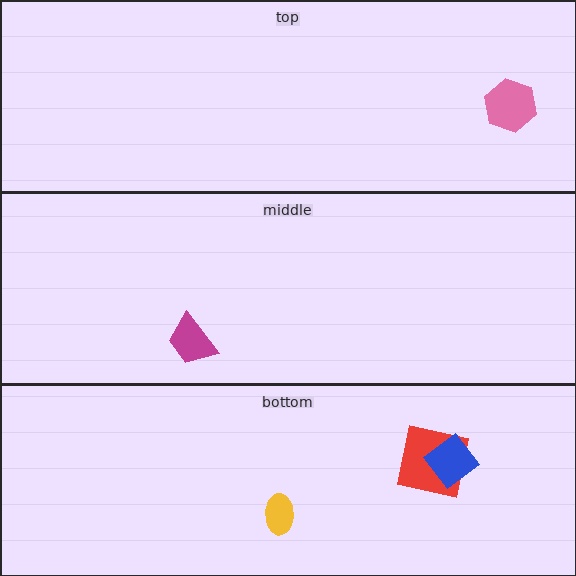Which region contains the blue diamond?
The bottom region.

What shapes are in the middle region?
The magenta trapezoid.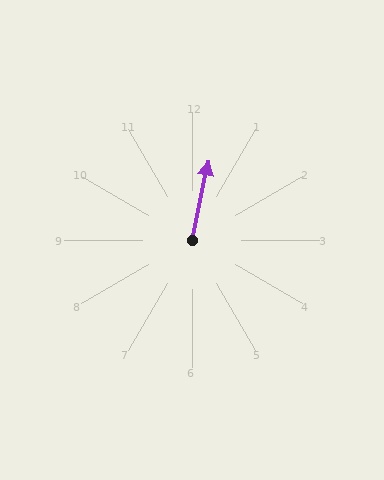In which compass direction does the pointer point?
North.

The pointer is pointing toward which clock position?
Roughly 12 o'clock.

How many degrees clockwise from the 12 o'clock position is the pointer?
Approximately 12 degrees.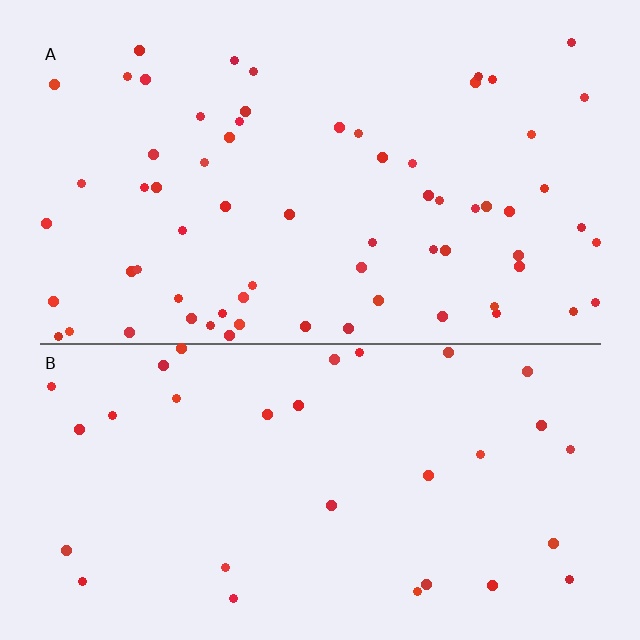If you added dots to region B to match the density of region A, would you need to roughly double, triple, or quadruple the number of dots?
Approximately double.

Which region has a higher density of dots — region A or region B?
A (the top).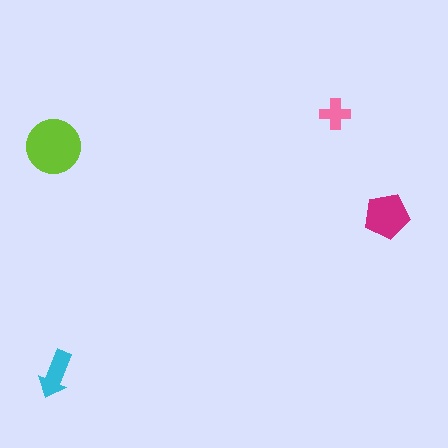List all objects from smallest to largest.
The pink cross, the cyan arrow, the magenta pentagon, the lime circle.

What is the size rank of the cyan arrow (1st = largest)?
3rd.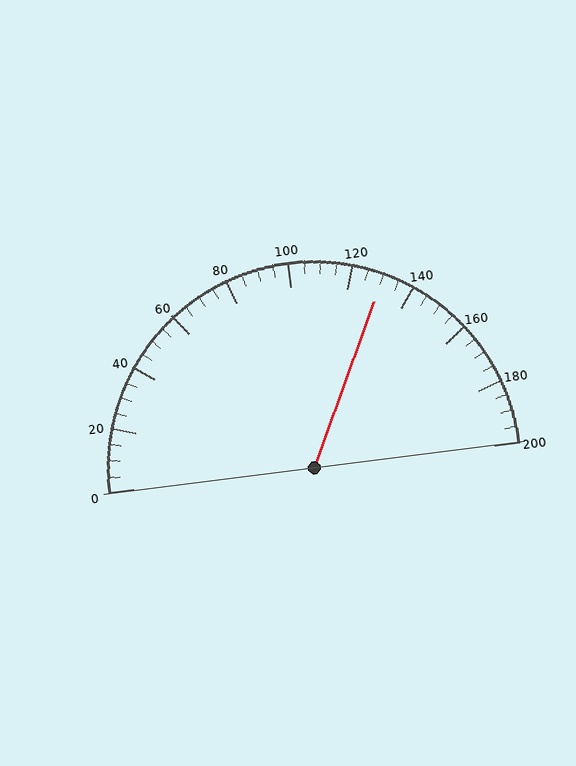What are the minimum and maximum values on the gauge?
The gauge ranges from 0 to 200.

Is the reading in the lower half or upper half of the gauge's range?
The reading is in the upper half of the range (0 to 200).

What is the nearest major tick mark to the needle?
The nearest major tick mark is 120.